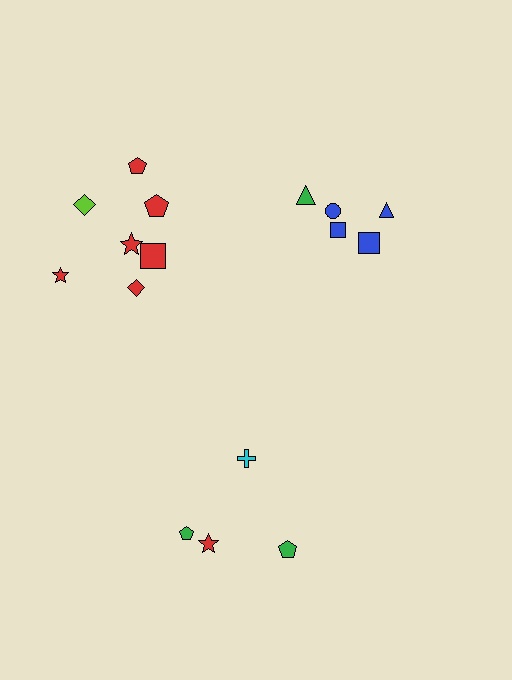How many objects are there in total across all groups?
There are 16 objects.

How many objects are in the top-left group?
There are 7 objects.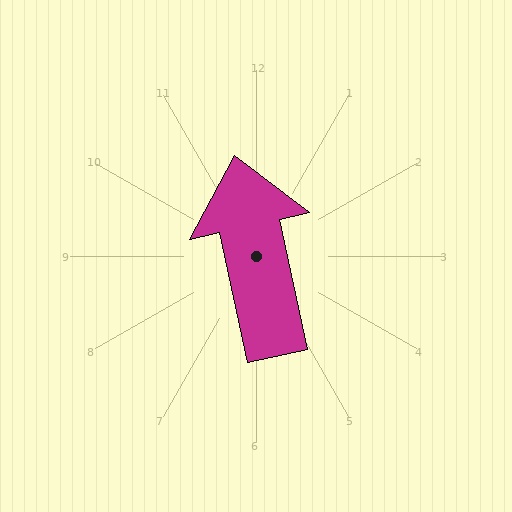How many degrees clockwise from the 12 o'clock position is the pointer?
Approximately 348 degrees.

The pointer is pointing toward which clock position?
Roughly 12 o'clock.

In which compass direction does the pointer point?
North.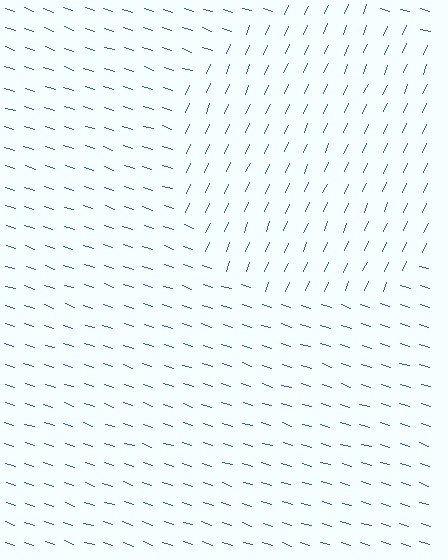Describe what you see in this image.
The image is filled with small blue line segments. A circle region in the image has lines oriented differently from the surrounding lines, creating a visible texture boundary.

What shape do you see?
I see a circle.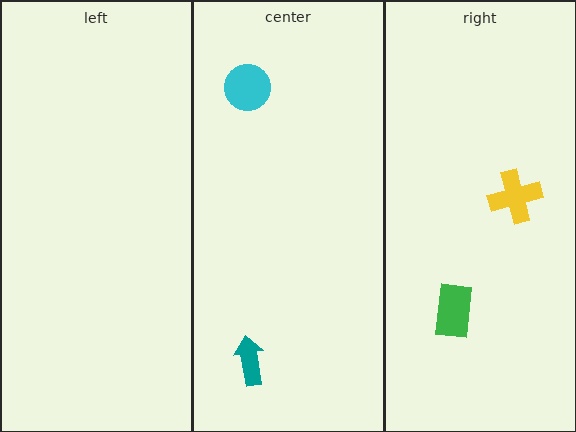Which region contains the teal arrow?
The center region.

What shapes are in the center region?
The teal arrow, the cyan circle.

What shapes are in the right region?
The yellow cross, the green rectangle.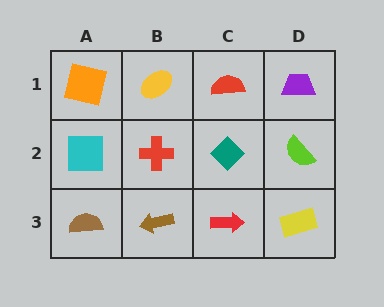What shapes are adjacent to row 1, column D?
A lime semicircle (row 2, column D), a red semicircle (row 1, column C).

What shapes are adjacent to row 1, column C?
A teal diamond (row 2, column C), a yellow ellipse (row 1, column B), a purple trapezoid (row 1, column D).